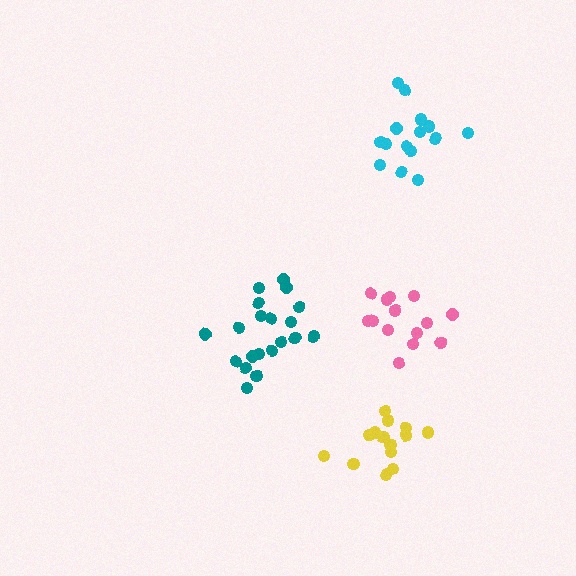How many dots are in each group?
Group 1: 14 dots, Group 2: 15 dots, Group 3: 20 dots, Group 4: 14 dots (63 total).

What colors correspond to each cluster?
The clusters are colored: yellow, cyan, teal, pink.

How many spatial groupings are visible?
There are 4 spatial groupings.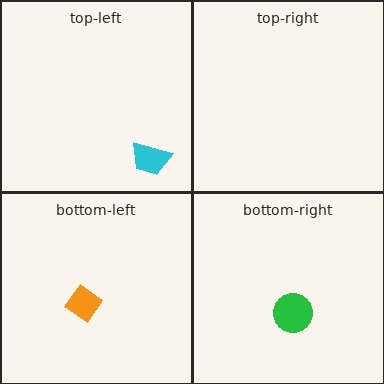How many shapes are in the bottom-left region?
1.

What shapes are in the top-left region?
The cyan trapezoid.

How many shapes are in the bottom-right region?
1.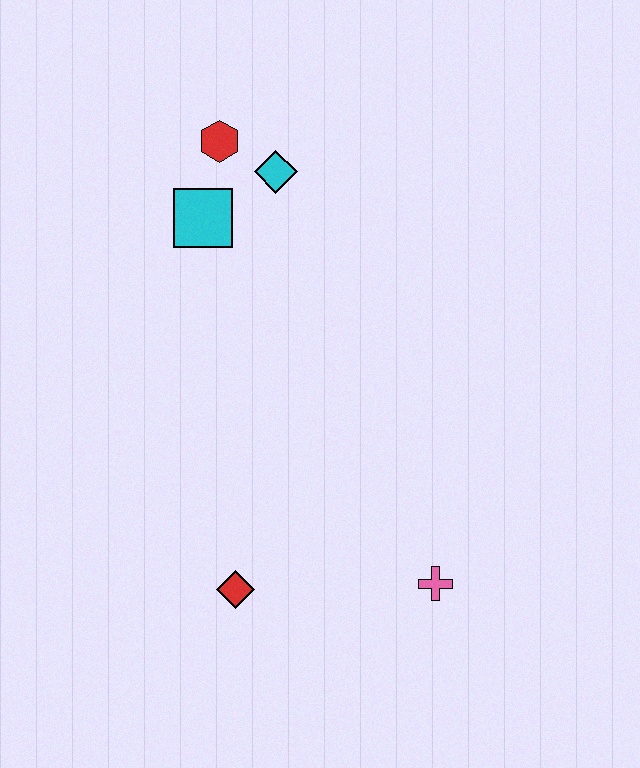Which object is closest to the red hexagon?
The cyan diamond is closest to the red hexagon.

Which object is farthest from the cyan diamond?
The pink cross is farthest from the cyan diamond.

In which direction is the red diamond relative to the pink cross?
The red diamond is to the left of the pink cross.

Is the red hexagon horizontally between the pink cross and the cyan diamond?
No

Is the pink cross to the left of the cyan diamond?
No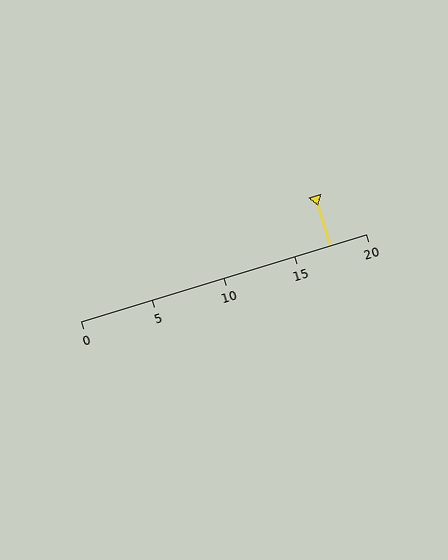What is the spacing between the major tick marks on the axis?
The major ticks are spaced 5 apart.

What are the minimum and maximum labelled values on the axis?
The axis runs from 0 to 20.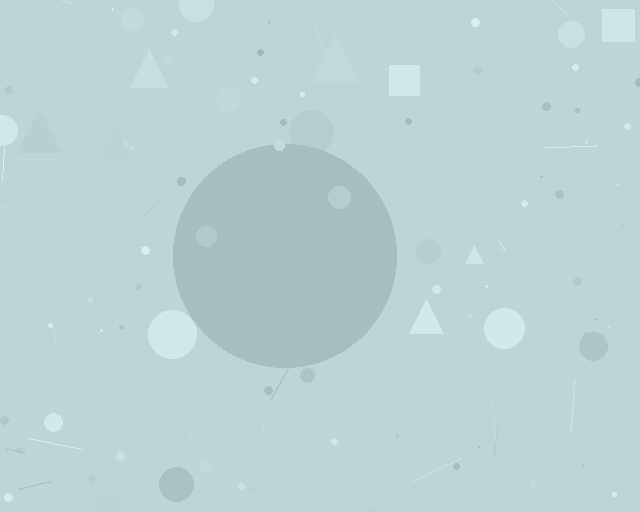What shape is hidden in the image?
A circle is hidden in the image.